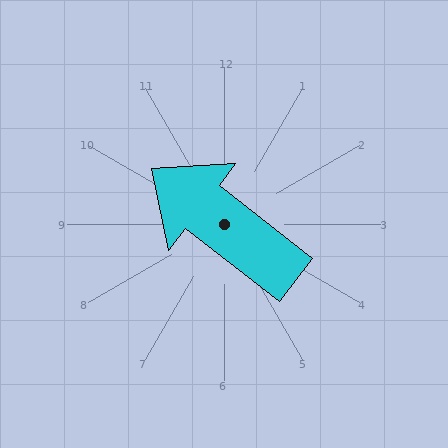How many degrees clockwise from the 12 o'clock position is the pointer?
Approximately 308 degrees.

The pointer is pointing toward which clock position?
Roughly 10 o'clock.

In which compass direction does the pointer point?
Northwest.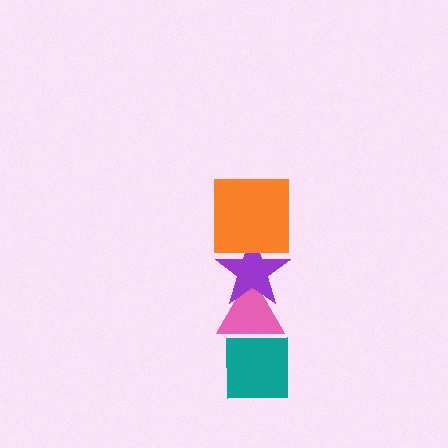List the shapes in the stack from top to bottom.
From top to bottom: the orange square, the purple star, the pink triangle, the teal square.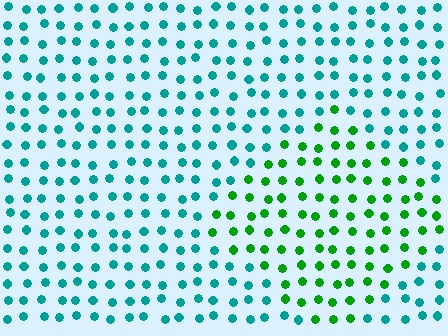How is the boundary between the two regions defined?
The boundary is defined purely by a slight shift in hue (about 53 degrees). Spacing, size, and orientation are identical on both sides.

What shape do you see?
I see a diamond.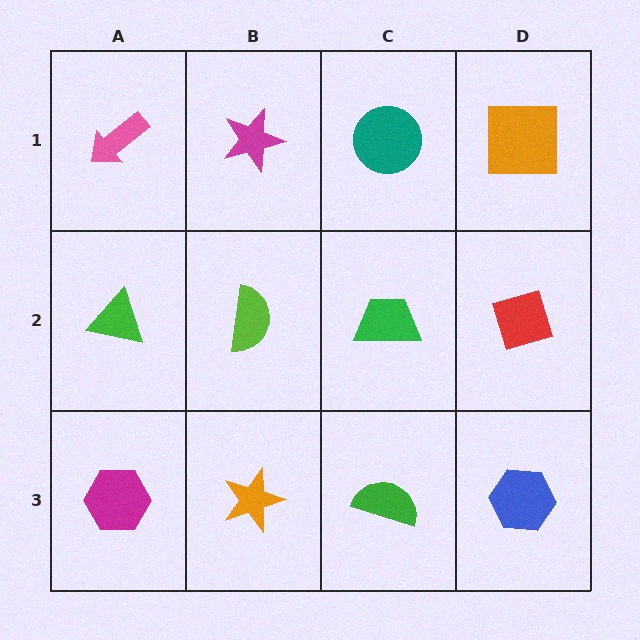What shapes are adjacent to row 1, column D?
A red diamond (row 2, column D), a teal circle (row 1, column C).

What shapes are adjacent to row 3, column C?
A green trapezoid (row 2, column C), an orange star (row 3, column B), a blue hexagon (row 3, column D).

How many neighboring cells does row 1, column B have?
3.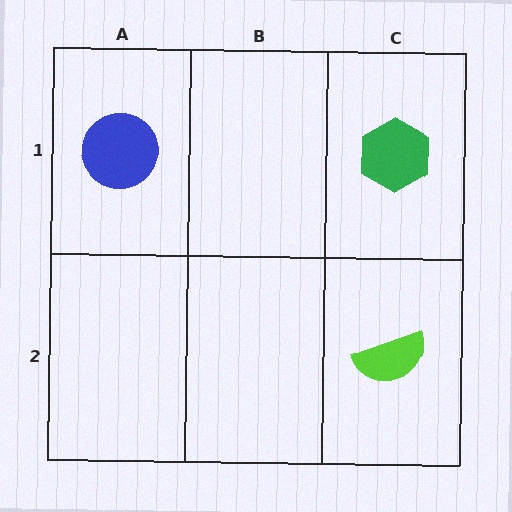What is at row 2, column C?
A lime semicircle.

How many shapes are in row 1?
2 shapes.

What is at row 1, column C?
A green hexagon.